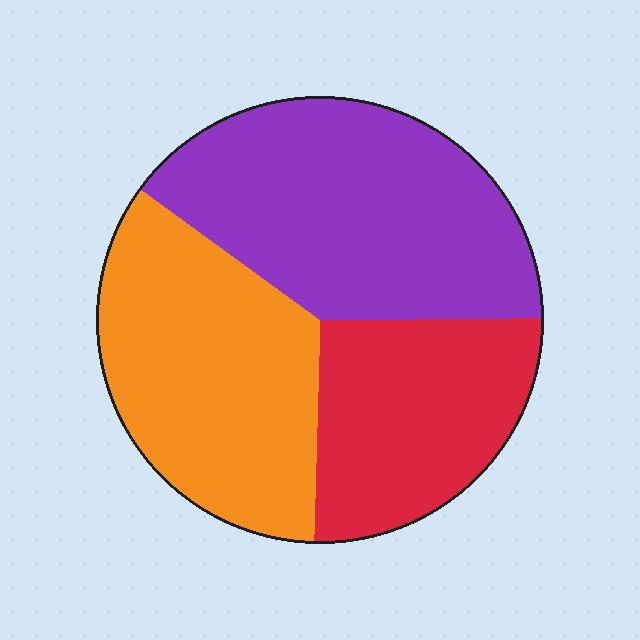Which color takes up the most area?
Purple, at roughly 40%.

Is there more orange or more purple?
Purple.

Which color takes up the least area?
Red, at roughly 25%.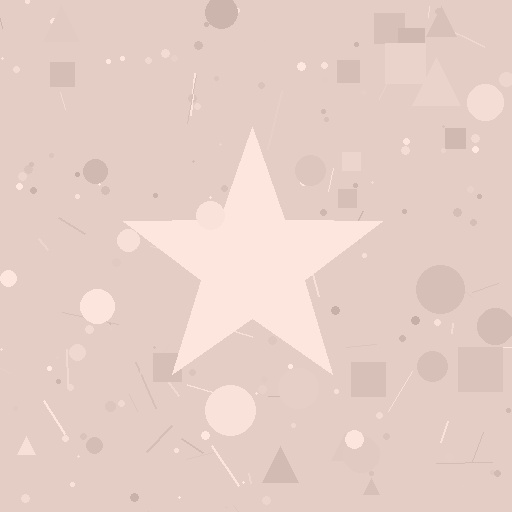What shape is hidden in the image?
A star is hidden in the image.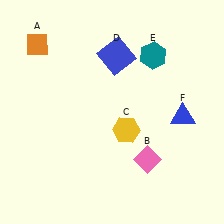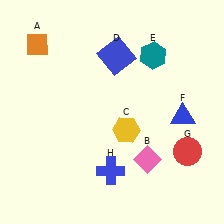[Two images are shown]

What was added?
A red circle (G), a blue cross (H) were added in Image 2.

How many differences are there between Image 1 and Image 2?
There are 2 differences between the two images.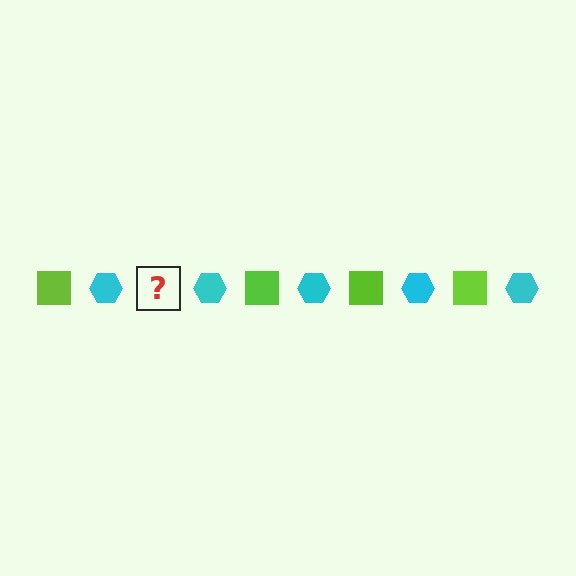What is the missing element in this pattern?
The missing element is a lime square.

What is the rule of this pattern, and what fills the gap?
The rule is that the pattern alternates between lime square and cyan hexagon. The gap should be filled with a lime square.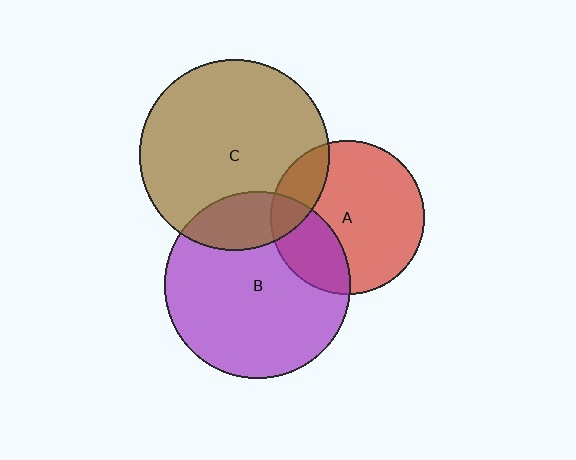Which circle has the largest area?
Circle C (brown).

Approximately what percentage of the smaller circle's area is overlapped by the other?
Approximately 25%.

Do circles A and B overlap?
Yes.